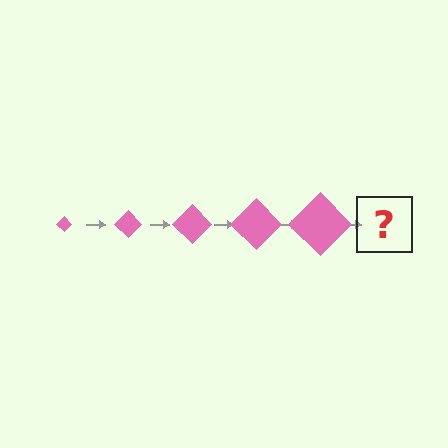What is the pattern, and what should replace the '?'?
The pattern is that the diamond gets progressively larger each step. The '?' should be a pink diamond, larger than the previous one.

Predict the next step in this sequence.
The next step is a pink diamond, larger than the previous one.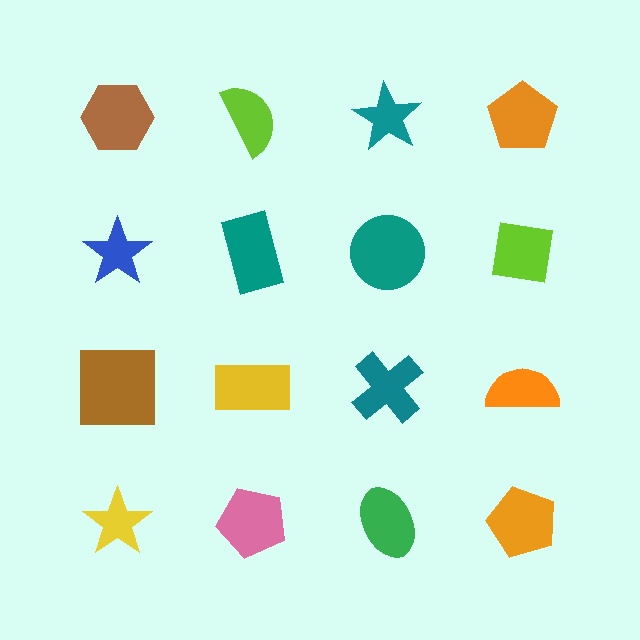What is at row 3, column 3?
A teal cross.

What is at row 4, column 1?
A yellow star.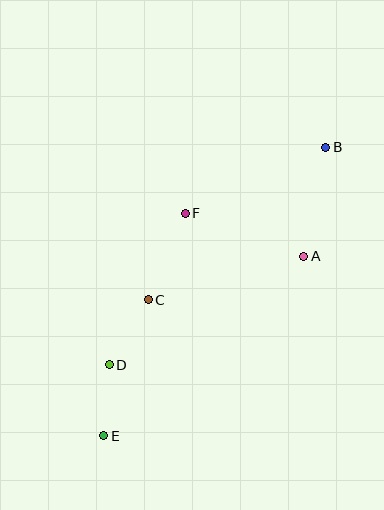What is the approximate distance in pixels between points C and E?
The distance between C and E is approximately 143 pixels.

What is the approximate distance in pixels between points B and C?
The distance between B and C is approximately 234 pixels.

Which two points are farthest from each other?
Points B and E are farthest from each other.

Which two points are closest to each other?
Points D and E are closest to each other.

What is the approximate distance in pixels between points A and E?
The distance between A and E is approximately 269 pixels.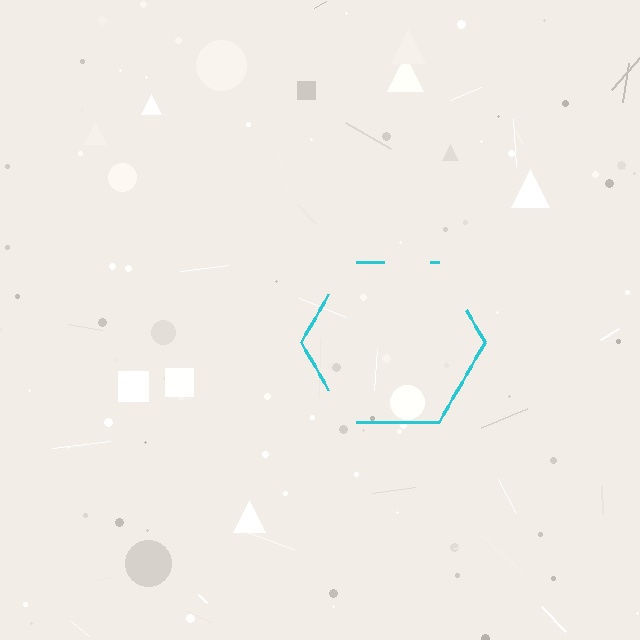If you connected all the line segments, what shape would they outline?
They would outline a hexagon.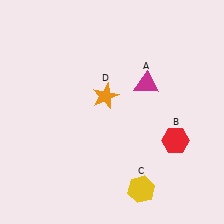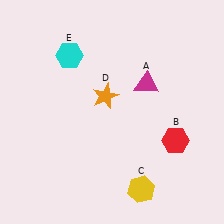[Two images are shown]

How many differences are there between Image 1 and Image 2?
There is 1 difference between the two images.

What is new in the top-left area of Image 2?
A cyan hexagon (E) was added in the top-left area of Image 2.